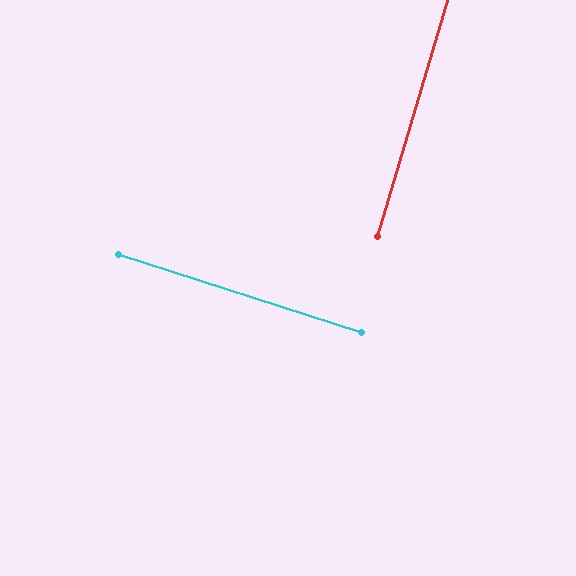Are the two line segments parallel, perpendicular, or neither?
Perpendicular — they meet at approximately 89°.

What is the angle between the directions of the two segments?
Approximately 89 degrees.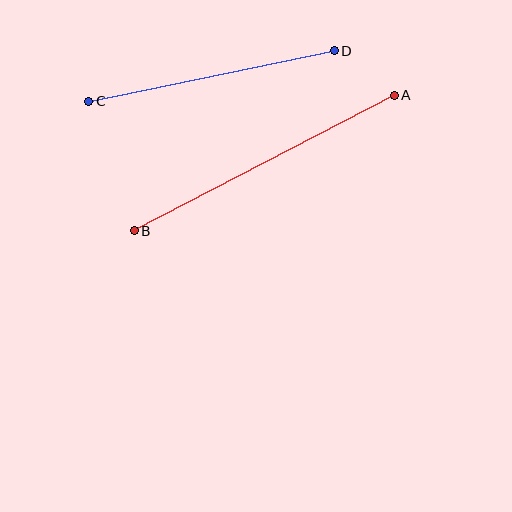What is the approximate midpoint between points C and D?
The midpoint is at approximately (212, 76) pixels.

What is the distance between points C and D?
The distance is approximately 251 pixels.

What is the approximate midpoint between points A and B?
The midpoint is at approximately (264, 163) pixels.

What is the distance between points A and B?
The distance is approximately 293 pixels.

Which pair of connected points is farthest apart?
Points A and B are farthest apart.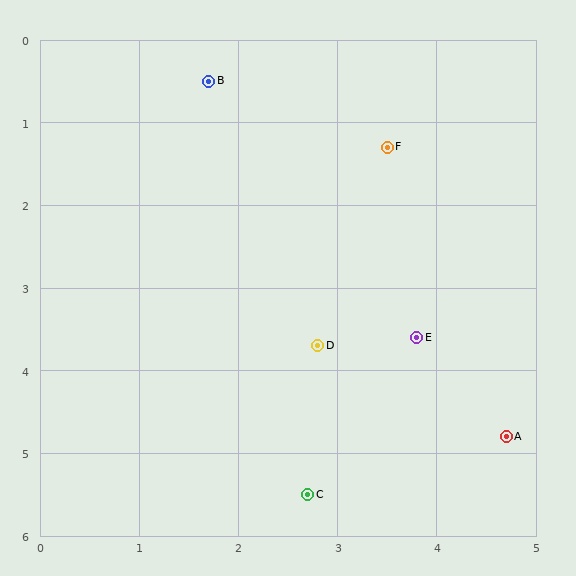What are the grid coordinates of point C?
Point C is at approximately (2.7, 5.5).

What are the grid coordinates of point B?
Point B is at approximately (1.7, 0.5).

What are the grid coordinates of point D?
Point D is at approximately (2.8, 3.7).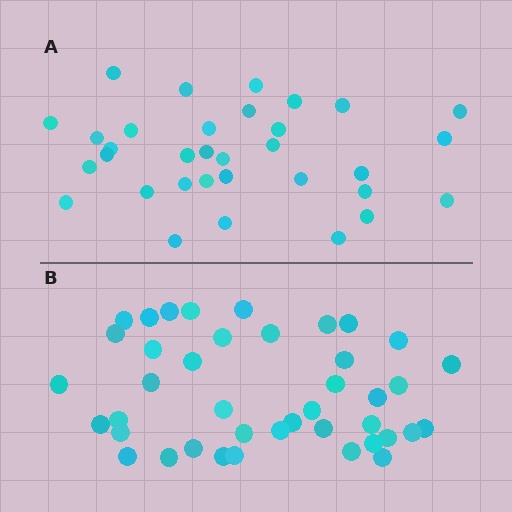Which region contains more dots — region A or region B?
Region B (the bottom region) has more dots.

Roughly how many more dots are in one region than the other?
Region B has roughly 8 or so more dots than region A.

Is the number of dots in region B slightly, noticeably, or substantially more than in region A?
Region B has only slightly more — the two regions are fairly close. The ratio is roughly 1.2 to 1.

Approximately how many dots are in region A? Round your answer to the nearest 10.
About 30 dots. (The exact count is 33, which rounds to 30.)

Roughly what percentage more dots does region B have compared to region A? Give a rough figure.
About 25% more.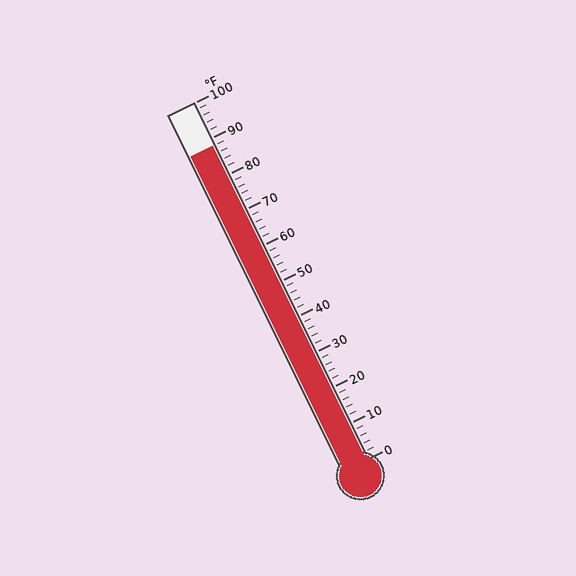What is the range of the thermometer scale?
The thermometer scale ranges from 0°F to 100°F.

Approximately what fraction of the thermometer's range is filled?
The thermometer is filled to approximately 90% of its range.